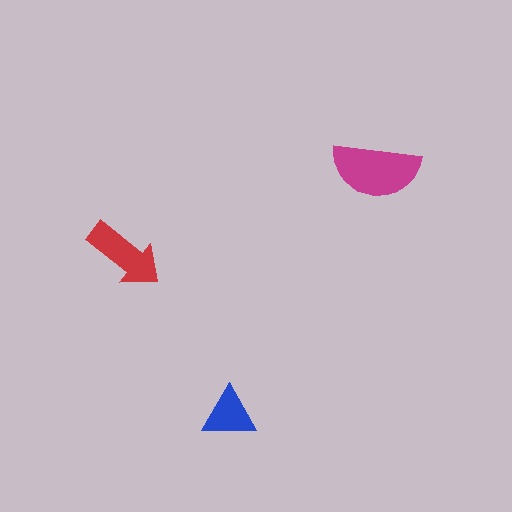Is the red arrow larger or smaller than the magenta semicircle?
Smaller.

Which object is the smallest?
The blue triangle.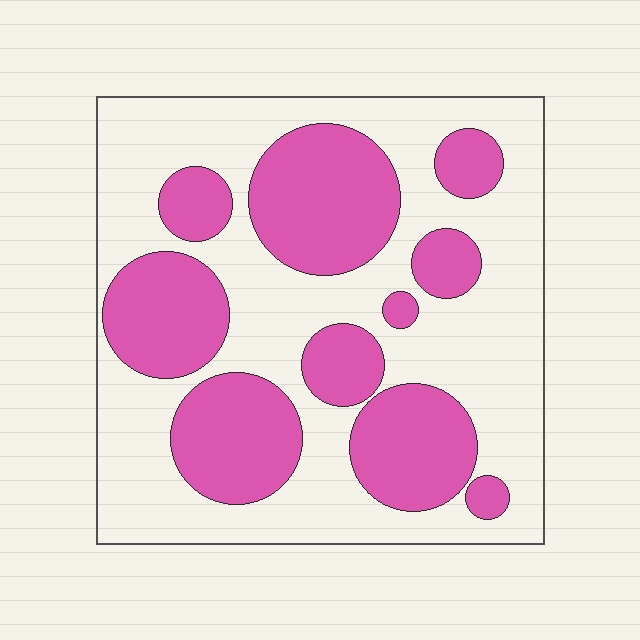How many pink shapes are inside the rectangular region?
10.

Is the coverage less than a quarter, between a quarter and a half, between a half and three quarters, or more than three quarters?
Between a quarter and a half.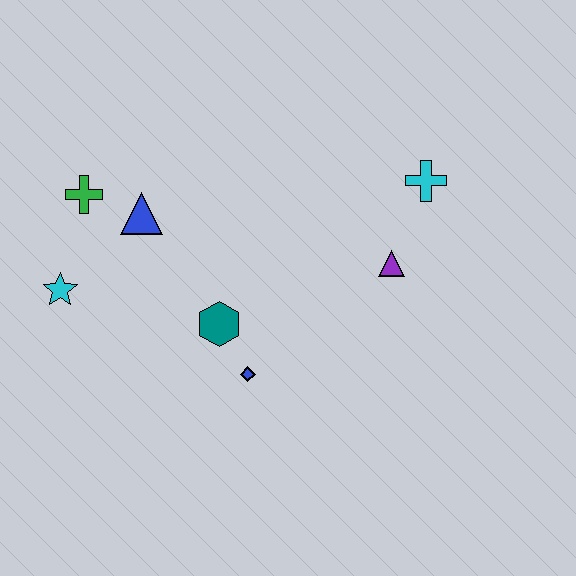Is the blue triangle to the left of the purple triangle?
Yes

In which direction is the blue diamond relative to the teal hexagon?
The blue diamond is below the teal hexagon.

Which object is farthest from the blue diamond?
The cyan cross is farthest from the blue diamond.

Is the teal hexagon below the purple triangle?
Yes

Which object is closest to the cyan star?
The green cross is closest to the cyan star.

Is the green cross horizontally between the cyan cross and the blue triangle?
No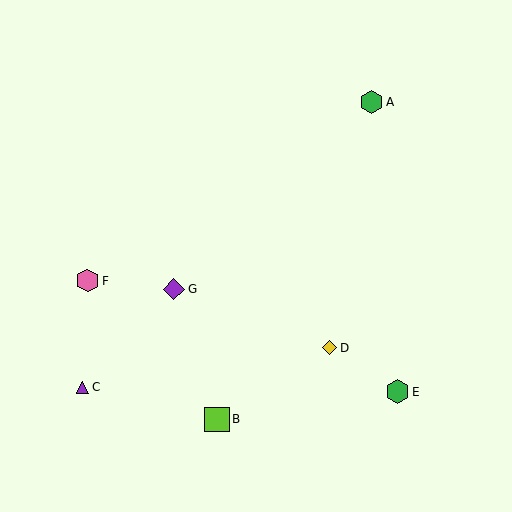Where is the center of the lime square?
The center of the lime square is at (217, 419).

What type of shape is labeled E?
Shape E is a green hexagon.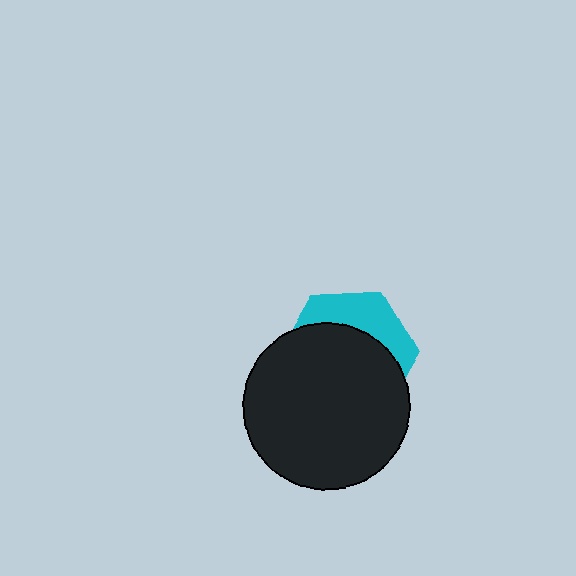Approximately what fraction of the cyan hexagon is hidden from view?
Roughly 68% of the cyan hexagon is hidden behind the black circle.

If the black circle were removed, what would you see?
You would see the complete cyan hexagon.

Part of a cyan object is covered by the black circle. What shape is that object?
It is a hexagon.